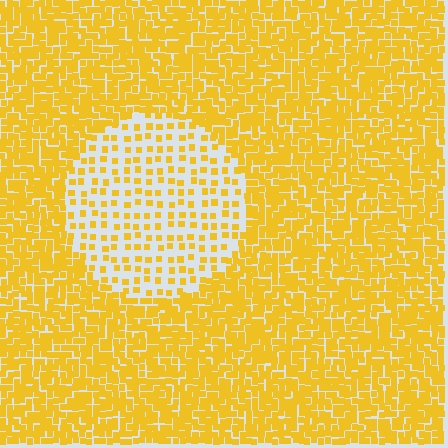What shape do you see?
I see a circle.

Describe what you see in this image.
The image contains small yellow elements arranged at two different densities. A circle-shaped region is visible where the elements are less densely packed than the surrounding area.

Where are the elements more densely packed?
The elements are more densely packed outside the circle boundary.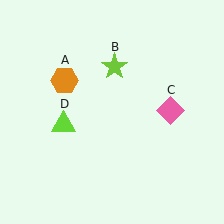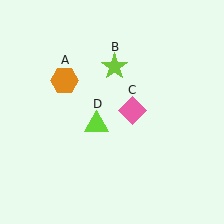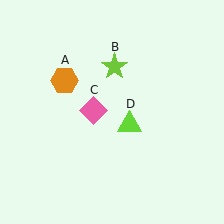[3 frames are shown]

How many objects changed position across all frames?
2 objects changed position: pink diamond (object C), lime triangle (object D).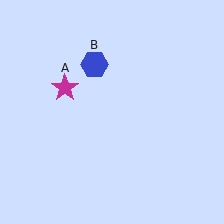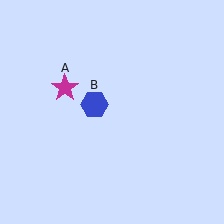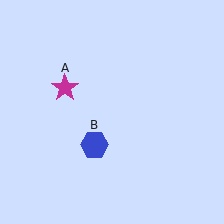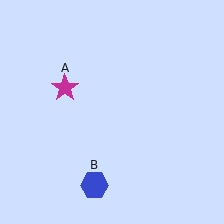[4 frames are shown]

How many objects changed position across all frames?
1 object changed position: blue hexagon (object B).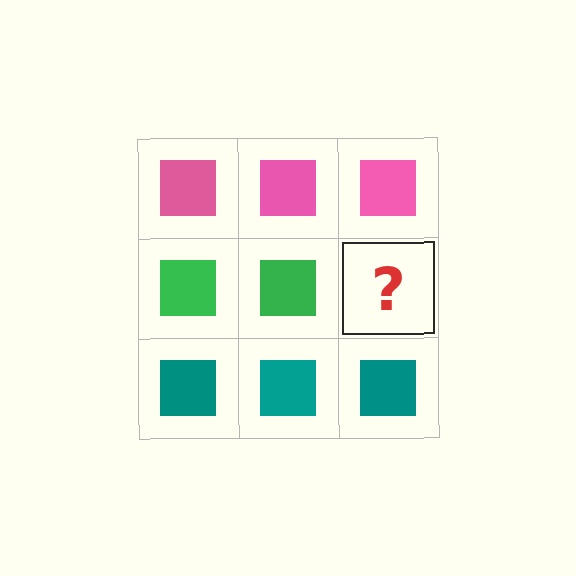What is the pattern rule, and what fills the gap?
The rule is that each row has a consistent color. The gap should be filled with a green square.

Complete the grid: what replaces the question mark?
The question mark should be replaced with a green square.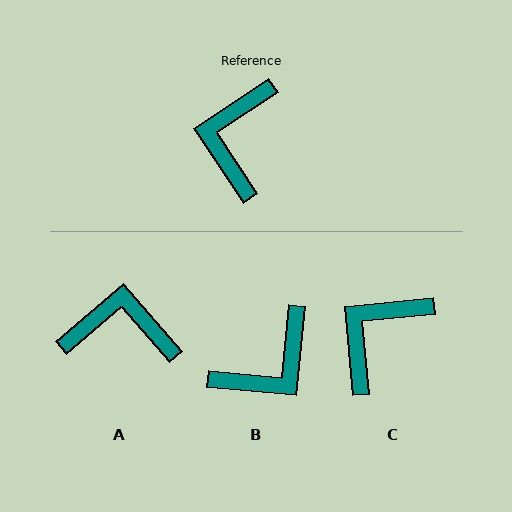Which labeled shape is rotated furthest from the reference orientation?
B, about 141 degrees away.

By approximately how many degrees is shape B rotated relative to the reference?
Approximately 141 degrees counter-clockwise.